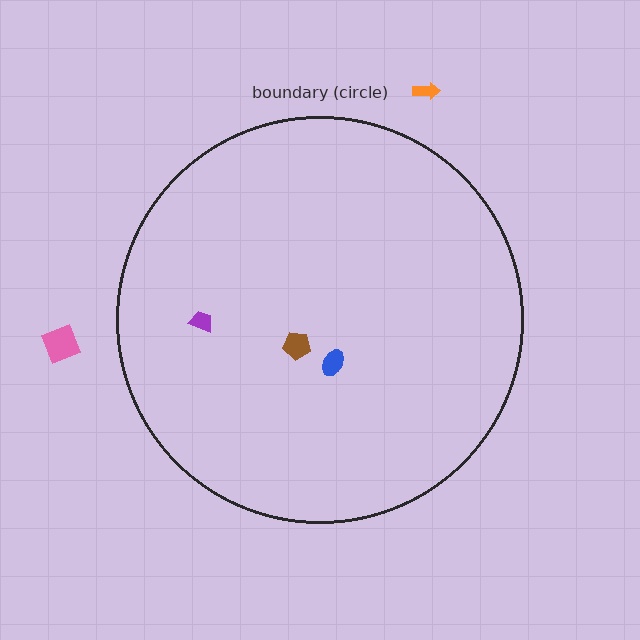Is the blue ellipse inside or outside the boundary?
Inside.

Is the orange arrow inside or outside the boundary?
Outside.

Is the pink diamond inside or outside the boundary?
Outside.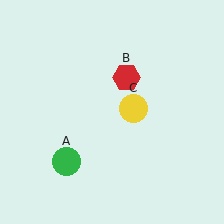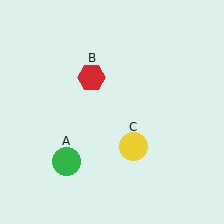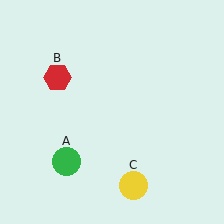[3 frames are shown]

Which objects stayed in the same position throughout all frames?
Green circle (object A) remained stationary.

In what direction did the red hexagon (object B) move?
The red hexagon (object B) moved left.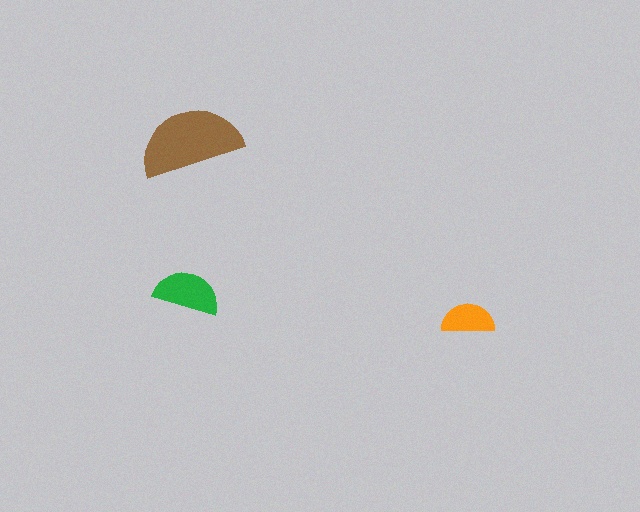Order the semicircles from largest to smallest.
the brown one, the green one, the orange one.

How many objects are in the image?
There are 3 objects in the image.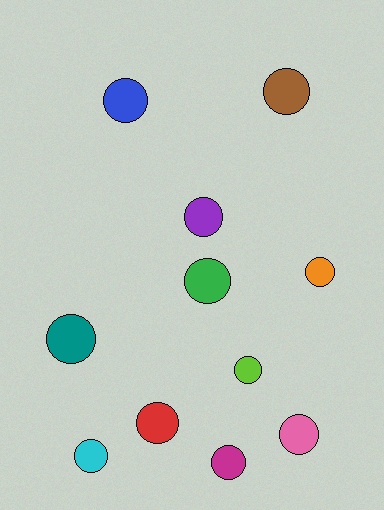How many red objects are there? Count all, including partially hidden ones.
There is 1 red object.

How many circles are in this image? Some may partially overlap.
There are 11 circles.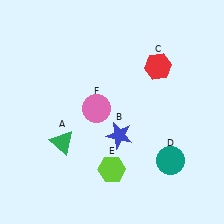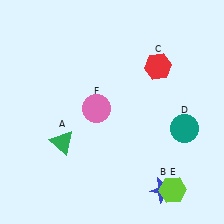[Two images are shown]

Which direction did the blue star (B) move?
The blue star (B) moved down.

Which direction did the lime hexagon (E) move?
The lime hexagon (E) moved right.